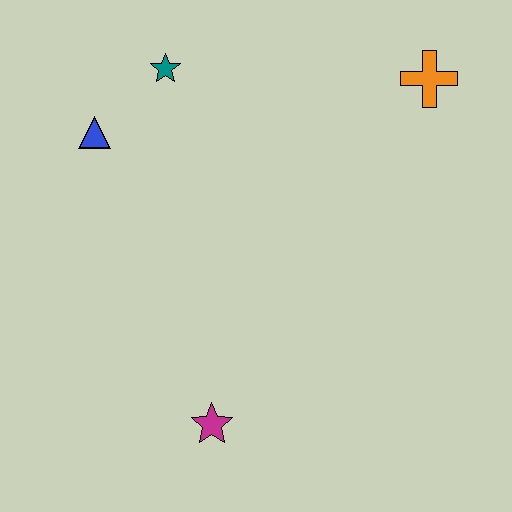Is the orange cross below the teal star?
Yes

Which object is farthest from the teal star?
The magenta star is farthest from the teal star.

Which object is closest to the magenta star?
The blue triangle is closest to the magenta star.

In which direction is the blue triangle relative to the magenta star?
The blue triangle is above the magenta star.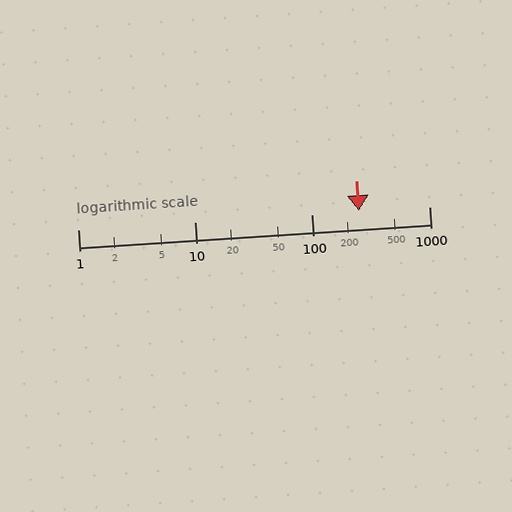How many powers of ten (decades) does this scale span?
The scale spans 3 decades, from 1 to 1000.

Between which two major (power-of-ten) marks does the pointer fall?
The pointer is between 100 and 1000.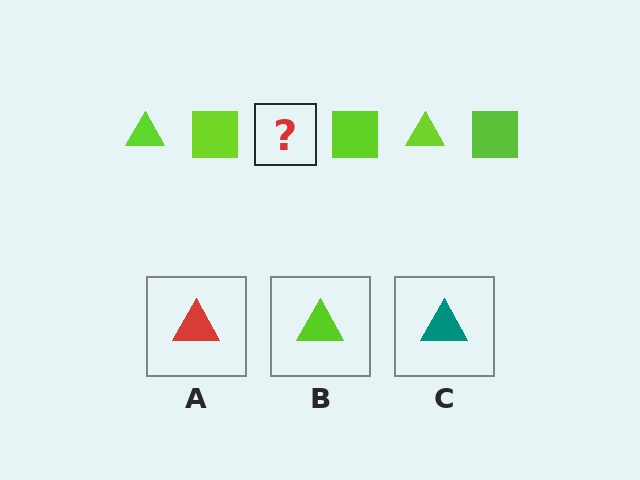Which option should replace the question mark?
Option B.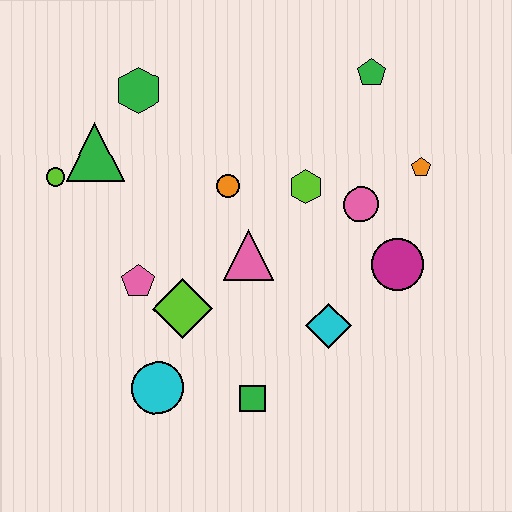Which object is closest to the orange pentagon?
The pink circle is closest to the orange pentagon.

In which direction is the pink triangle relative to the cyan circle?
The pink triangle is above the cyan circle.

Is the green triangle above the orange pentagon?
Yes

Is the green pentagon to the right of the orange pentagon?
No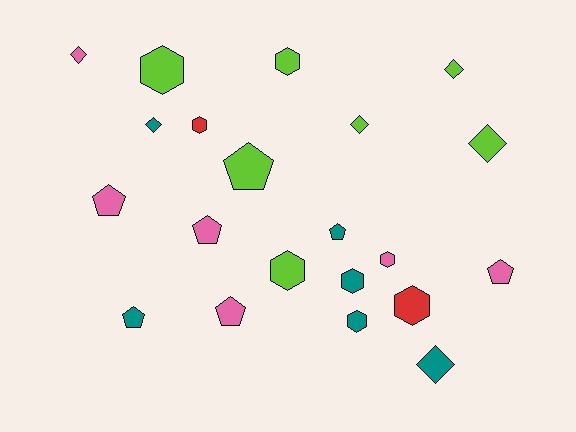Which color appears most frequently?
Lime, with 7 objects.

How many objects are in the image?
There are 21 objects.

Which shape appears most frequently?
Hexagon, with 8 objects.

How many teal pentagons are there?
There are 2 teal pentagons.